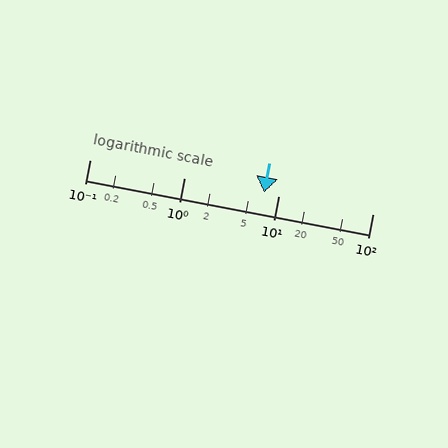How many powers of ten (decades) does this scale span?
The scale spans 3 decades, from 0.1 to 100.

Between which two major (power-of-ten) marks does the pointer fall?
The pointer is between 1 and 10.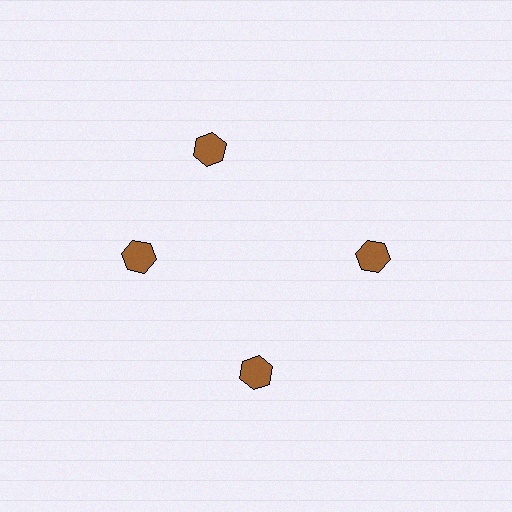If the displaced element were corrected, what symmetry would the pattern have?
It would have 4-fold rotational symmetry — the pattern would map onto itself every 90 degrees.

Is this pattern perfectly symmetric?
No. The 4 brown hexagons are arranged in a ring, but one element near the 12 o'clock position is rotated out of alignment along the ring, breaking the 4-fold rotational symmetry.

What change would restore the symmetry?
The symmetry would be restored by rotating it back into even spacing with its neighbors so that all 4 hexagons sit at equal angles and equal distance from the center.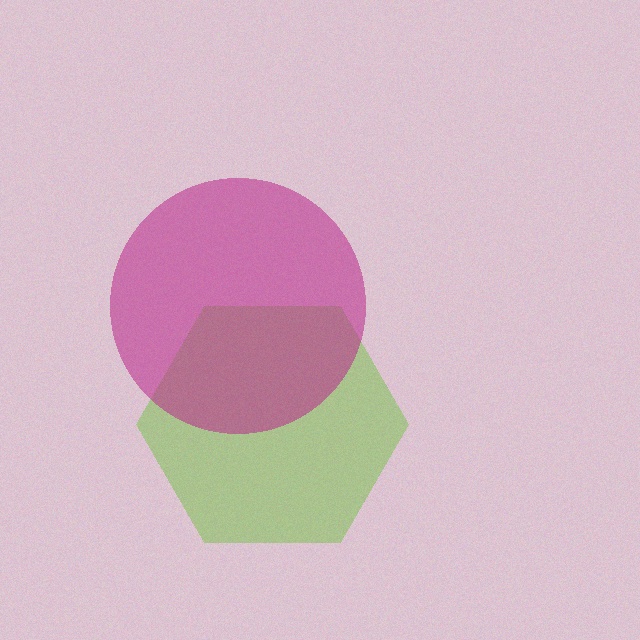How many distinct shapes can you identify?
There are 2 distinct shapes: a lime hexagon, a magenta circle.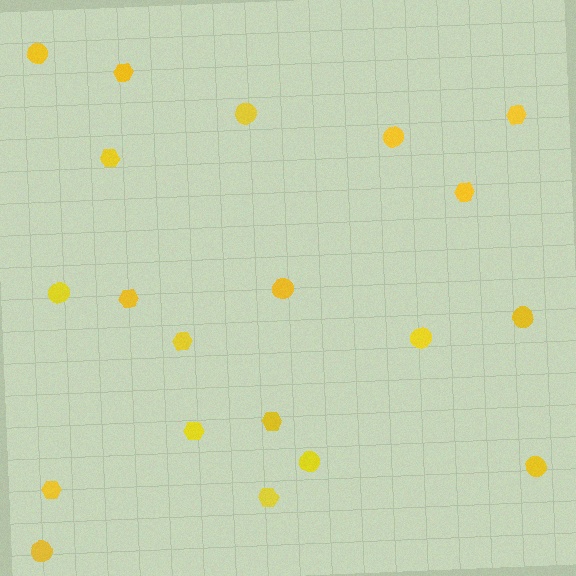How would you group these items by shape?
There are 2 groups: one group of circles (10) and one group of hexagons (10).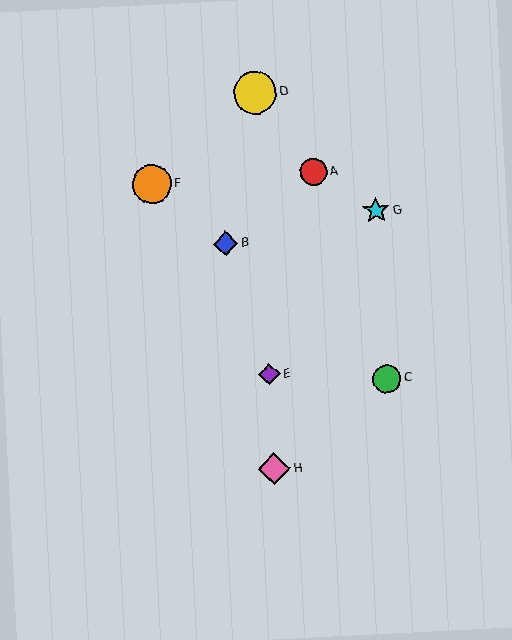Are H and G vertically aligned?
No, H is at x≈274 and G is at x≈376.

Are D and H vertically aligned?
Yes, both are at x≈255.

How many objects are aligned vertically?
3 objects (D, E, H) are aligned vertically.